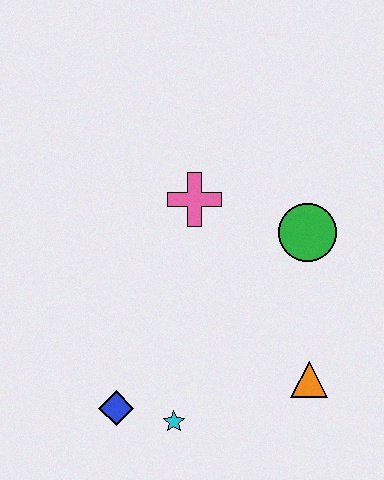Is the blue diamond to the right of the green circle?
No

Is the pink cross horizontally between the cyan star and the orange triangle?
Yes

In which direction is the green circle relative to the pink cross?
The green circle is to the right of the pink cross.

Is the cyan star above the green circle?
No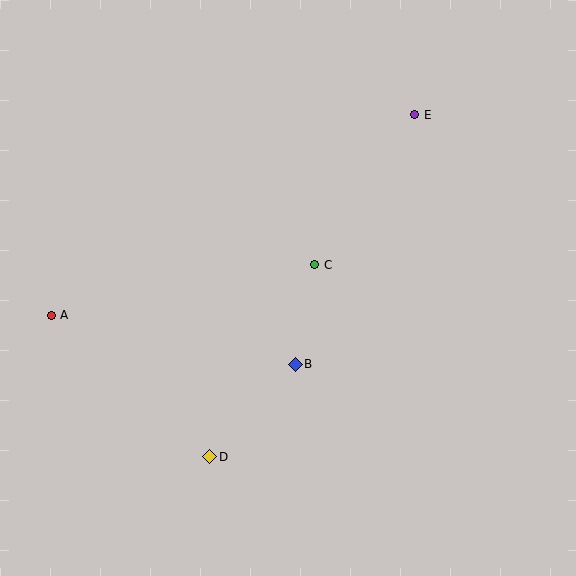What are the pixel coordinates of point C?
Point C is at (315, 265).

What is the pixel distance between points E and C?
The distance between E and C is 180 pixels.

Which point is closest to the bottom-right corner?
Point B is closest to the bottom-right corner.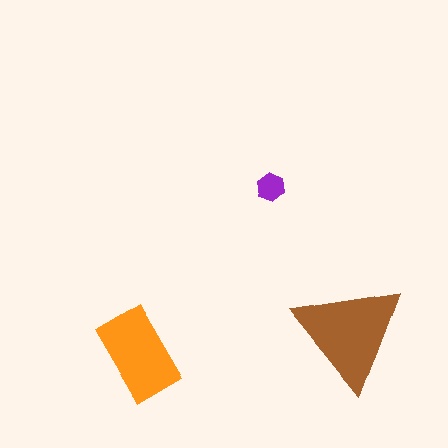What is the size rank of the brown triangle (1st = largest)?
1st.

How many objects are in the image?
There are 3 objects in the image.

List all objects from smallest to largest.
The purple hexagon, the orange rectangle, the brown triangle.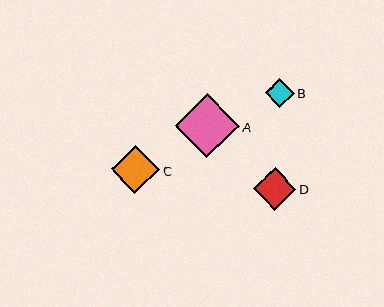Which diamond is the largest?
Diamond A is the largest with a size of approximately 64 pixels.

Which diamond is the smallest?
Diamond B is the smallest with a size of approximately 29 pixels.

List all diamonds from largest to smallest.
From largest to smallest: A, C, D, B.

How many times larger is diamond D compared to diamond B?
Diamond D is approximately 1.5 times the size of diamond B.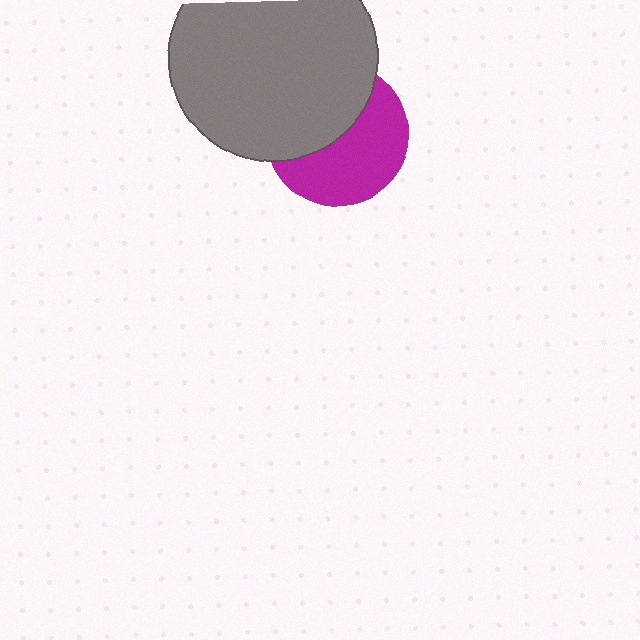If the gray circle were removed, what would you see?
You would see the complete magenta circle.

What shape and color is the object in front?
The object in front is a gray circle.